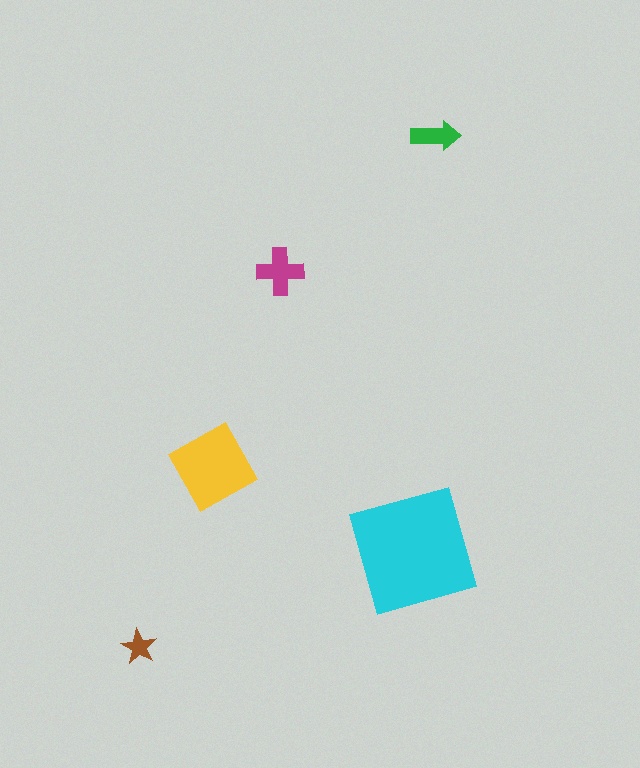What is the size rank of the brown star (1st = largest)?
5th.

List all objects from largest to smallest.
The cyan square, the yellow diamond, the magenta cross, the green arrow, the brown star.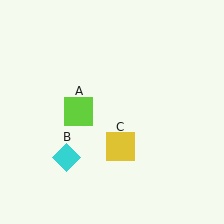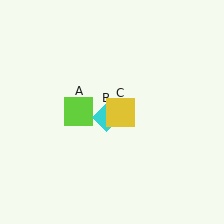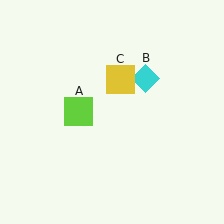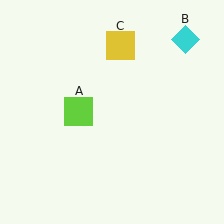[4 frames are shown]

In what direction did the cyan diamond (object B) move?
The cyan diamond (object B) moved up and to the right.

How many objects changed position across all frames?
2 objects changed position: cyan diamond (object B), yellow square (object C).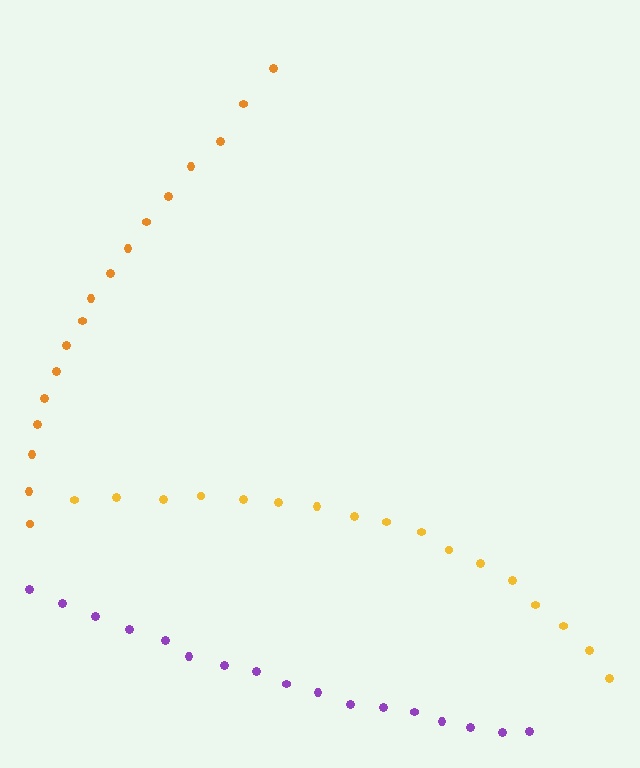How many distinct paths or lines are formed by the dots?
There are 3 distinct paths.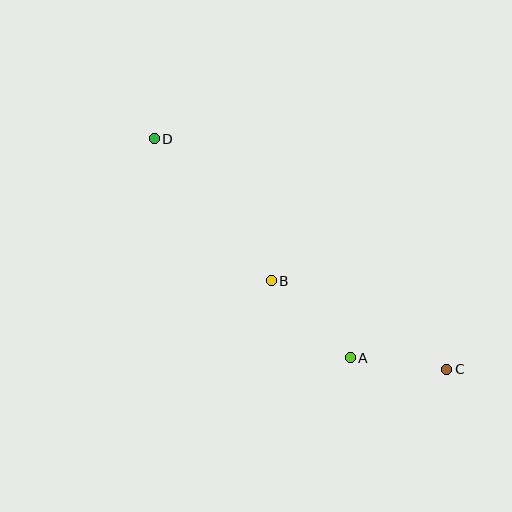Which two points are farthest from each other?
Points C and D are farthest from each other.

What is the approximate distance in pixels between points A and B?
The distance between A and B is approximately 110 pixels.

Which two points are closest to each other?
Points A and C are closest to each other.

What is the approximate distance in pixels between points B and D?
The distance between B and D is approximately 184 pixels.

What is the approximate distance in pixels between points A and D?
The distance between A and D is approximately 293 pixels.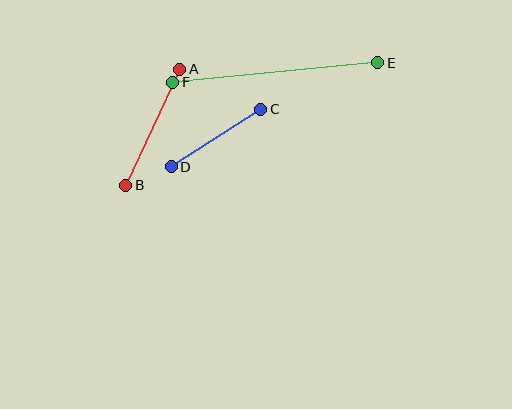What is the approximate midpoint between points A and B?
The midpoint is at approximately (153, 127) pixels.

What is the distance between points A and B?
The distance is approximately 128 pixels.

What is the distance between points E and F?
The distance is approximately 206 pixels.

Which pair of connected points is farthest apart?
Points E and F are farthest apart.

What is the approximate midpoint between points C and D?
The midpoint is at approximately (216, 138) pixels.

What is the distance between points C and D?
The distance is approximately 107 pixels.